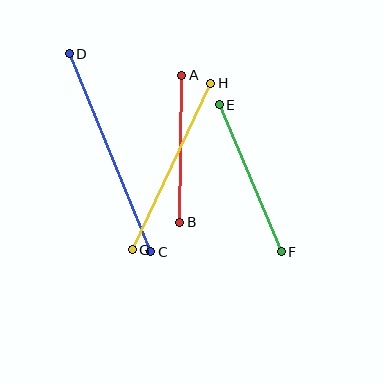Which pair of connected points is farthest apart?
Points C and D are farthest apart.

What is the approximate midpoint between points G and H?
The midpoint is at approximately (171, 167) pixels.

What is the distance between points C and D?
The distance is approximately 214 pixels.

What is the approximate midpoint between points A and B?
The midpoint is at approximately (181, 149) pixels.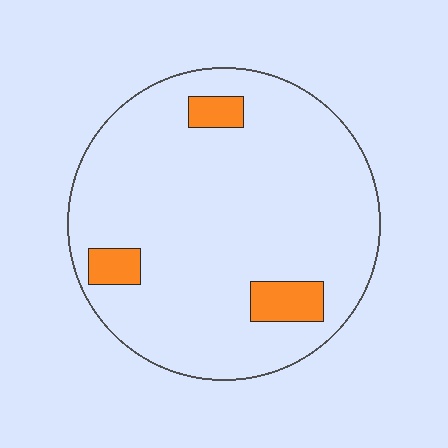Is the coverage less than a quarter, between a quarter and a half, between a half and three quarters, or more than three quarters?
Less than a quarter.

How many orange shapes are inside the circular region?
3.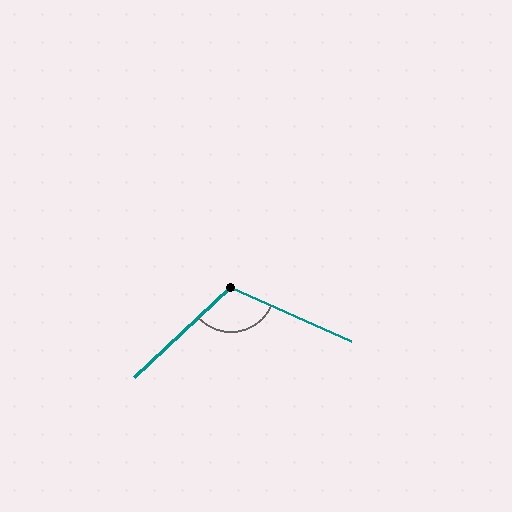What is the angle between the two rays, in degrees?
Approximately 113 degrees.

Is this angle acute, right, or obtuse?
It is obtuse.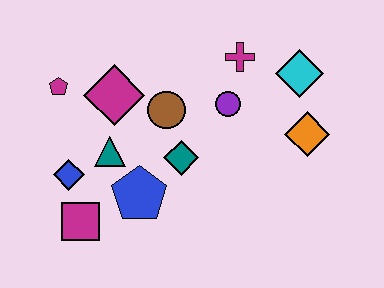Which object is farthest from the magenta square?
The cyan diamond is farthest from the magenta square.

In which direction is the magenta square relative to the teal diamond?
The magenta square is to the left of the teal diamond.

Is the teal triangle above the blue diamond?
Yes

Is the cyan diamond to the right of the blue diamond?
Yes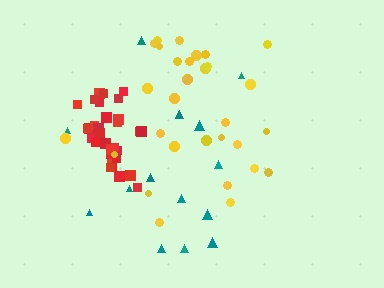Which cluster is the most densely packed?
Red.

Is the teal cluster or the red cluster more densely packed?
Red.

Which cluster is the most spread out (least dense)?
Teal.